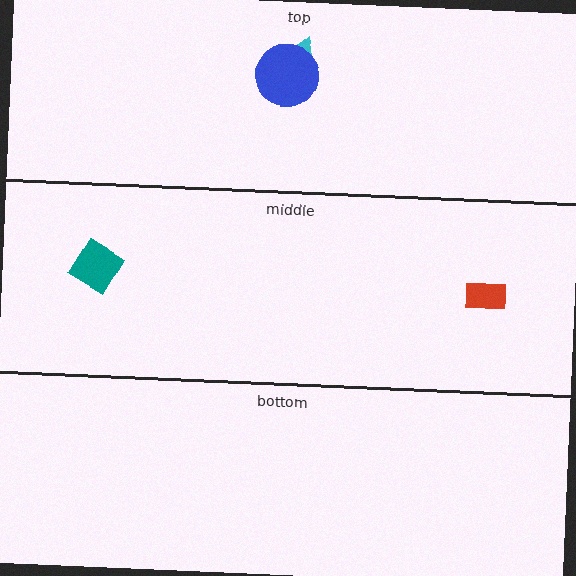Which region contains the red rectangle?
The middle region.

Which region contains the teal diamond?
The middle region.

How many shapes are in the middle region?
2.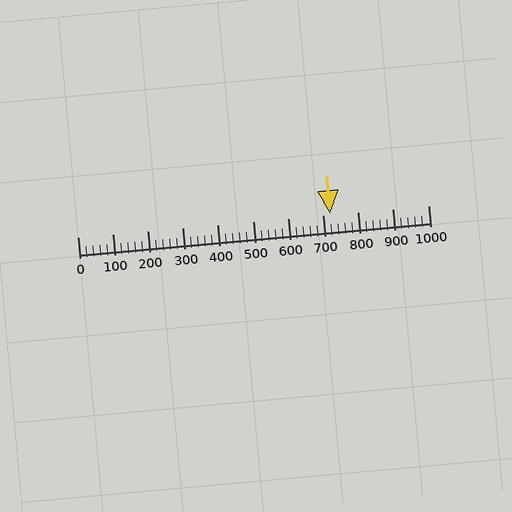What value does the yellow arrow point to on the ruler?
The yellow arrow points to approximately 720.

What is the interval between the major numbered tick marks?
The major tick marks are spaced 100 units apart.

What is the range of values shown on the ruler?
The ruler shows values from 0 to 1000.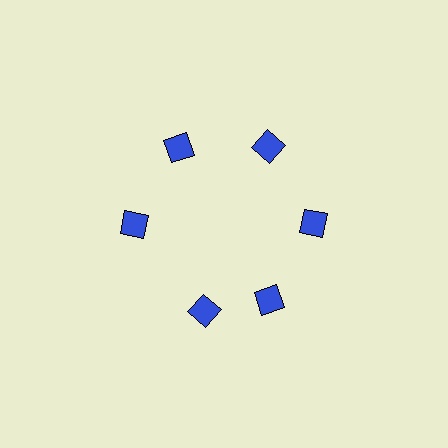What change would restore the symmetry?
The symmetry would be restored by rotating it back into even spacing with its neighbors so that all 6 diamonds sit at equal angles and equal distance from the center.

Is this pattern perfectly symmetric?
No. The 6 blue diamonds are arranged in a ring, but one element near the 7 o'clock position is rotated out of alignment along the ring, breaking the 6-fold rotational symmetry.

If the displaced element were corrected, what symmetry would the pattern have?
It would have 6-fold rotational symmetry — the pattern would map onto itself every 60 degrees.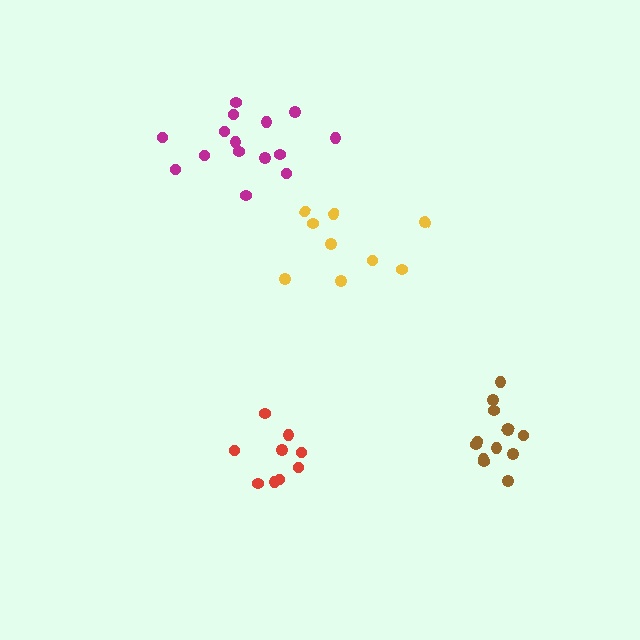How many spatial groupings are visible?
There are 4 spatial groupings.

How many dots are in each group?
Group 1: 9 dots, Group 2: 9 dots, Group 3: 15 dots, Group 4: 13 dots (46 total).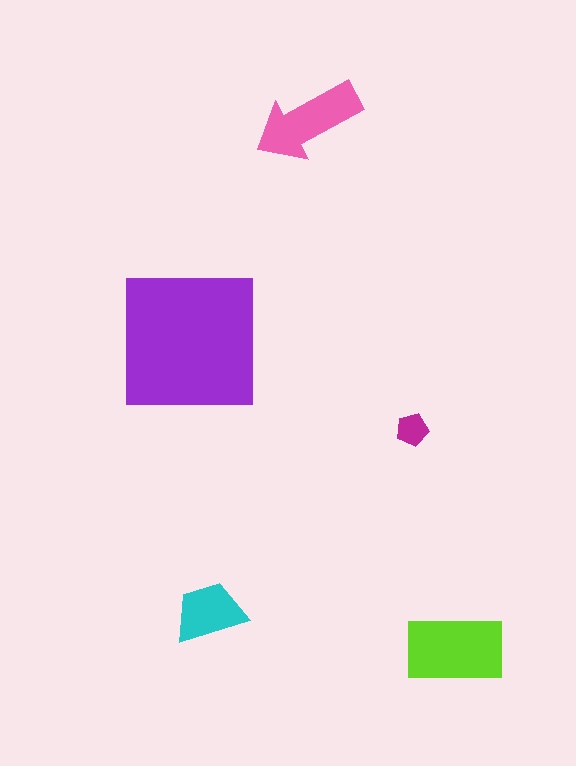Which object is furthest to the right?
The lime rectangle is rightmost.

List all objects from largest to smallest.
The purple square, the lime rectangle, the pink arrow, the cyan trapezoid, the magenta pentagon.